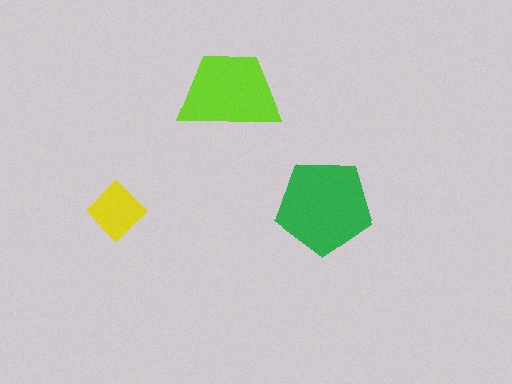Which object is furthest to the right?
The green pentagon is rightmost.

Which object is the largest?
The green pentagon.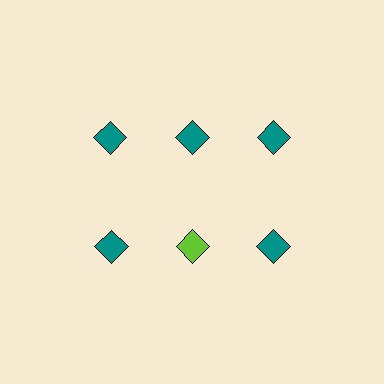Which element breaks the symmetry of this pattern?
The lime diamond in the second row, second from left column breaks the symmetry. All other shapes are teal diamonds.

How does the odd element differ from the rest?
It has a different color: lime instead of teal.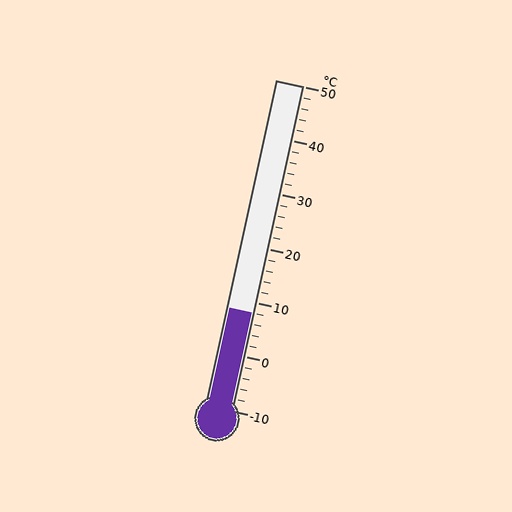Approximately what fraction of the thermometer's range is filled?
The thermometer is filled to approximately 30% of its range.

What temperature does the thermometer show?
The thermometer shows approximately 8°C.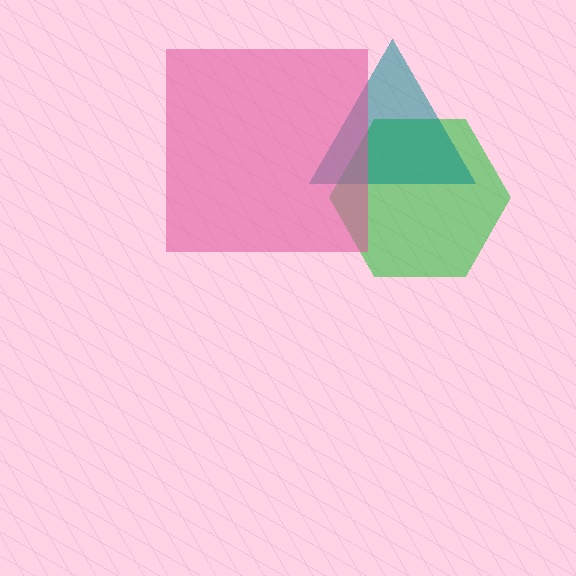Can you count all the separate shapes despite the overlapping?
Yes, there are 3 separate shapes.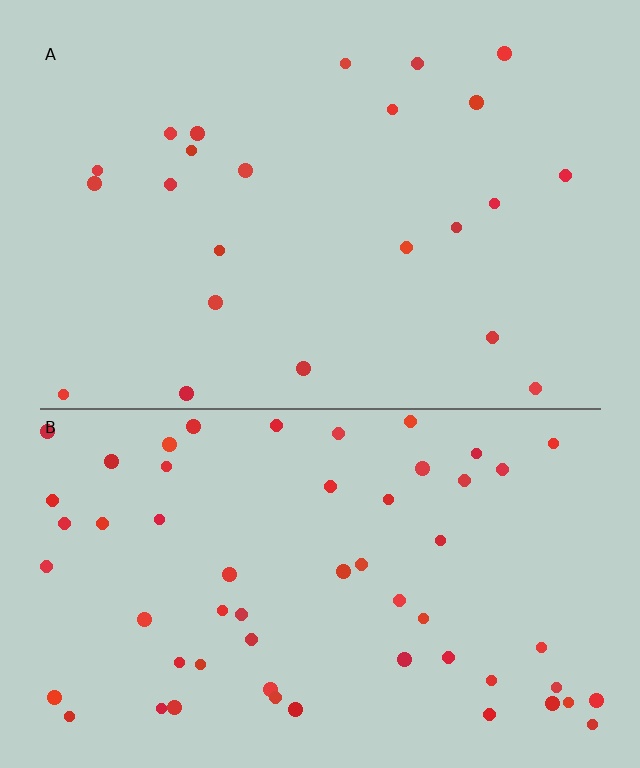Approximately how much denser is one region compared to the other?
Approximately 2.5× — region B over region A.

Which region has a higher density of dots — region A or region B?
B (the bottom).